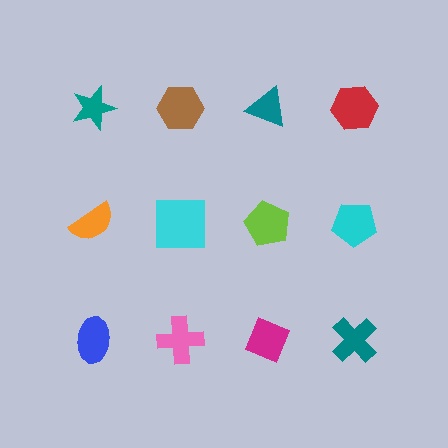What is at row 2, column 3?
A lime pentagon.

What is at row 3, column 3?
A magenta diamond.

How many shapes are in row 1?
4 shapes.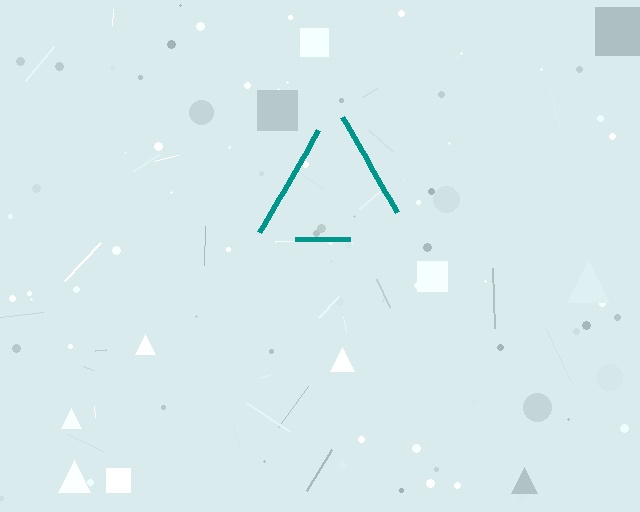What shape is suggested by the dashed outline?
The dashed outline suggests a triangle.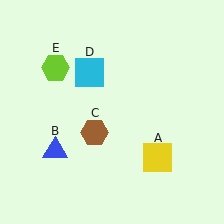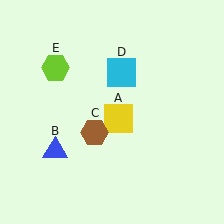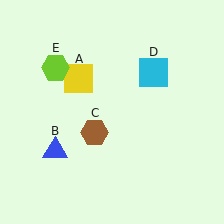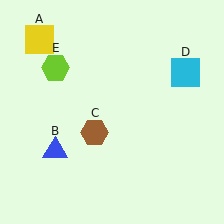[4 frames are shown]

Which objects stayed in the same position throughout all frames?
Blue triangle (object B) and brown hexagon (object C) and lime hexagon (object E) remained stationary.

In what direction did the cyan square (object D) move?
The cyan square (object D) moved right.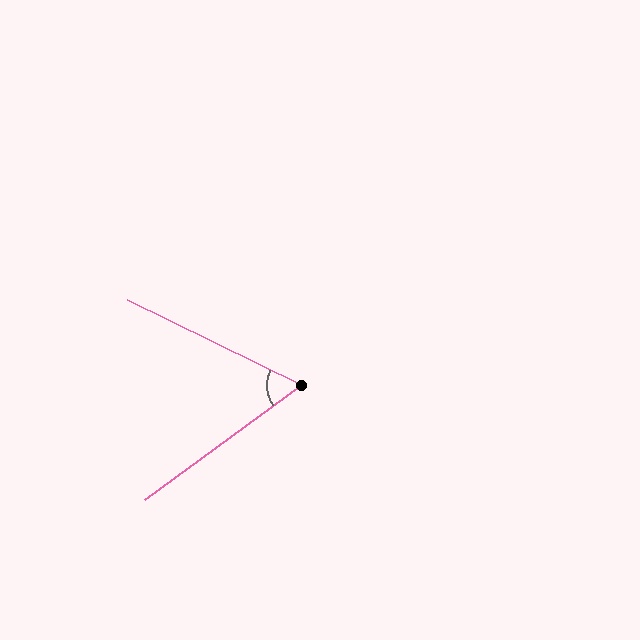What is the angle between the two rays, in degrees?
Approximately 62 degrees.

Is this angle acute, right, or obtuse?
It is acute.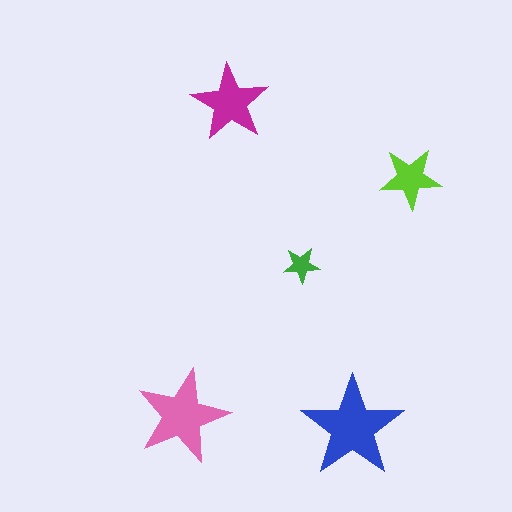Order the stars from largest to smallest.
the blue one, the pink one, the magenta one, the lime one, the green one.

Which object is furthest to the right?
The lime star is rightmost.